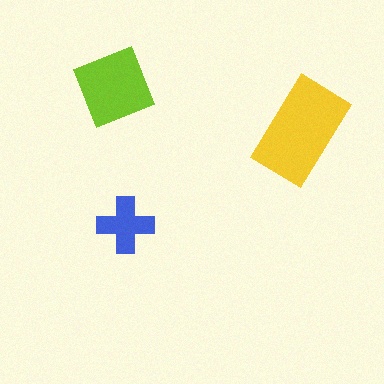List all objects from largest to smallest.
The yellow rectangle, the lime diamond, the blue cross.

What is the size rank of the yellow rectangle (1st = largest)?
1st.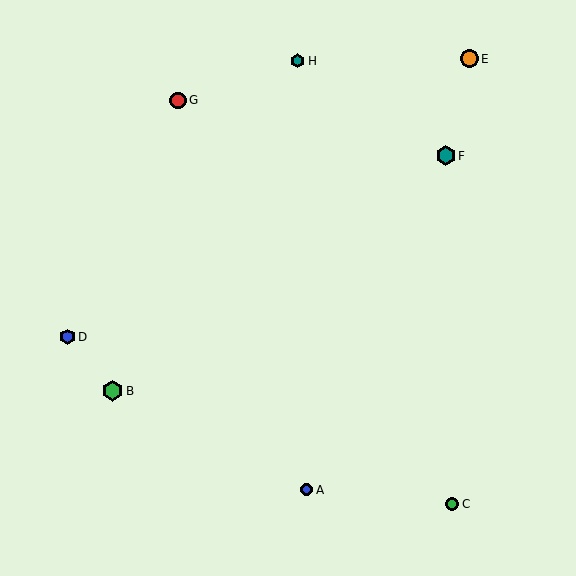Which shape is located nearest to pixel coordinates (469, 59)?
The orange circle (labeled E) at (469, 59) is nearest to that location.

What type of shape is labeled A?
Shape A is a blue circle.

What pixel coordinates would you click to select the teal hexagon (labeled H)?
Click at (298, 61) to select the teal hexagon H.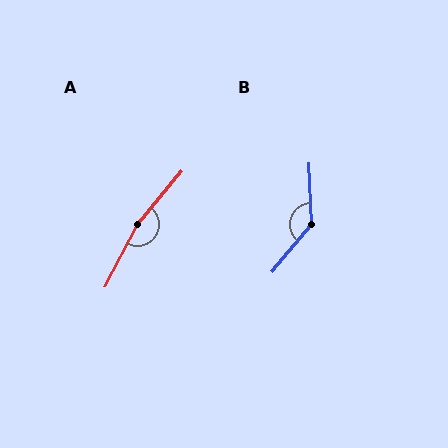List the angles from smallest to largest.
B (137°), A (167°).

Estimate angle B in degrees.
Approximately 137 degrees.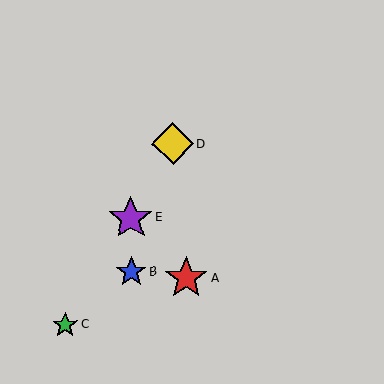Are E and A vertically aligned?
No, E is at x≈131 and A is at x≈186.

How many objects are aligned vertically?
2 objects (B, E) are aligned vertically.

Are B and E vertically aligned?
Yes, both are at x≈131.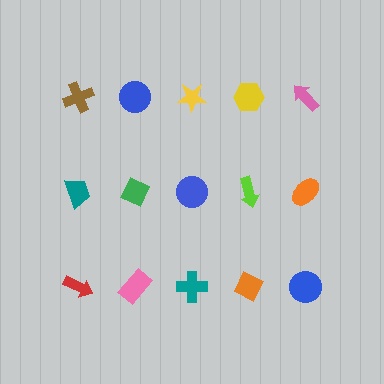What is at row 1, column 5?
A pink arrow.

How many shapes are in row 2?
5 shapes.